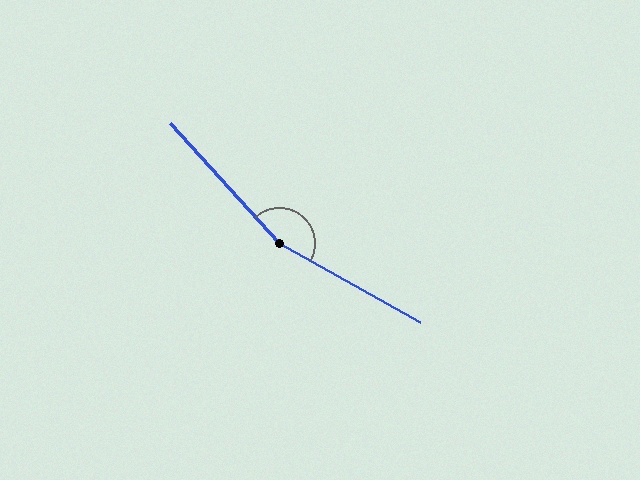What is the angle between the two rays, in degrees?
Approximately 161 degrees.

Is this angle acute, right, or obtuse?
It is obtuse.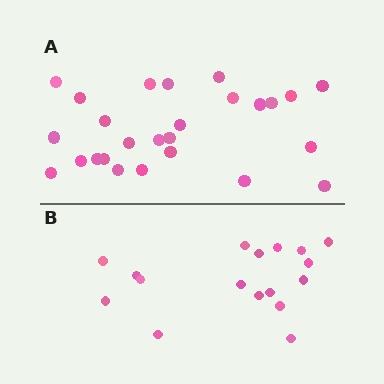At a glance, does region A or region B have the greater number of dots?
Region A (the top region) has more dots.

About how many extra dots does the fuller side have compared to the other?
Region A has roughly 8 or so more dots than region B.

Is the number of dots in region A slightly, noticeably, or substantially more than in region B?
Region A has substantially more. The ratio is roughly 1.5 to 1.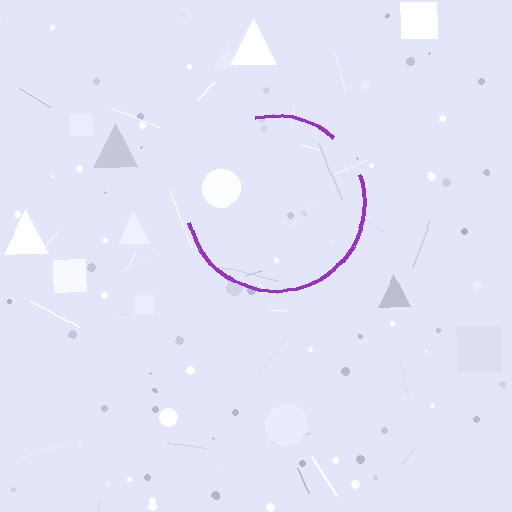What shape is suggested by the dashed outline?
The dashed outline suggests a circle.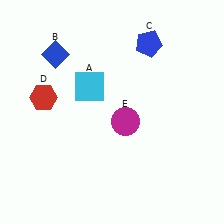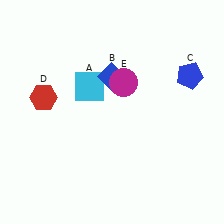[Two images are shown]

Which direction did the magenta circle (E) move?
The magenta circle (E) moved up.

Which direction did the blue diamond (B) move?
The blue diamond (B) moved right.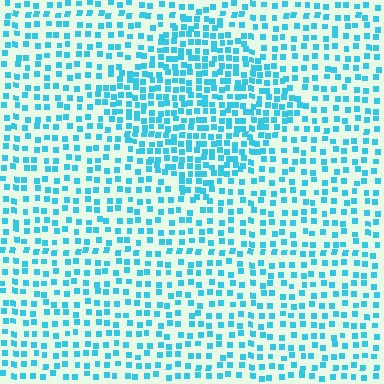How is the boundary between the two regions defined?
The boundary is defined by a change in element density (approximately 1.8x ratio). All elements are the same color, size, and shape.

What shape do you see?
I see a diamond.